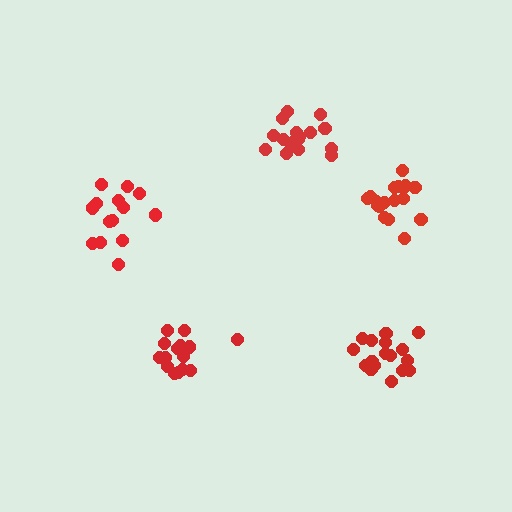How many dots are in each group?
Group 1: 17 dots, Group 2: 14 dots, Group 3: 15 dots, Group 4: 18 dots, Group 5: 17 dots (81 total).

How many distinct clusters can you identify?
There are 5 distinct clusters.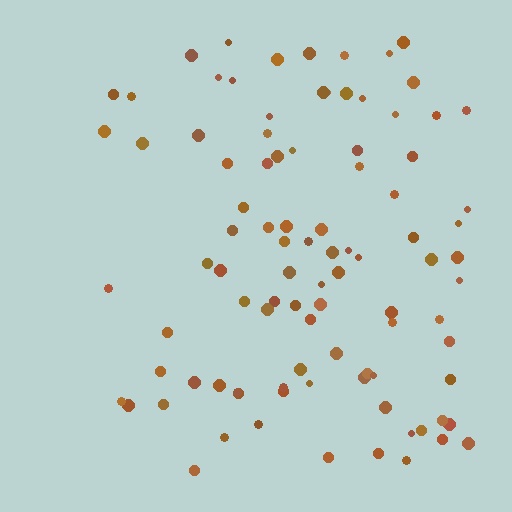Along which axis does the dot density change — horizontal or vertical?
Horizontal.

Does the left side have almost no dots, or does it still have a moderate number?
Still a moderate number, just noticeably fewer than the right.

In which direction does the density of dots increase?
From left to right, with the right side densest.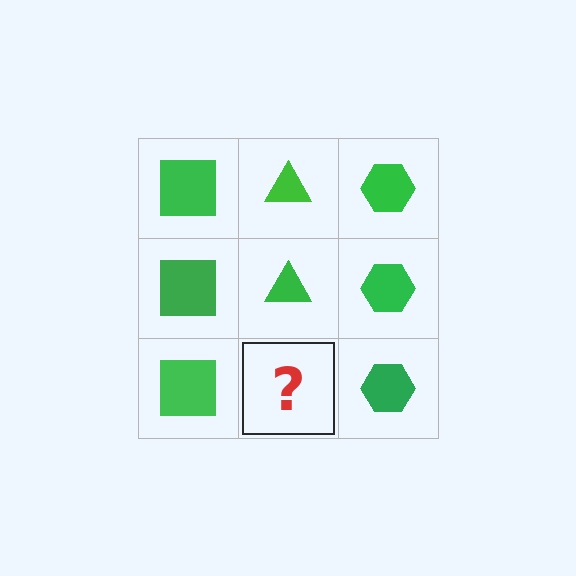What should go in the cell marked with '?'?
The missing cell should contain a green triangle.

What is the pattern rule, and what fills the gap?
The rule is that each column has a consistent shape. The gap should be filled with a green triangle.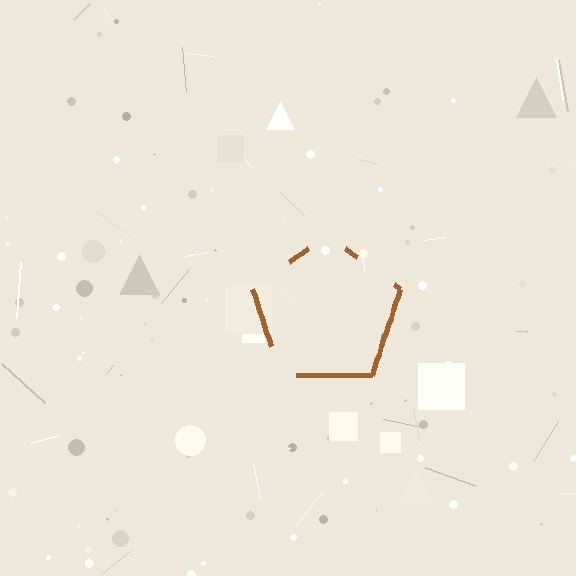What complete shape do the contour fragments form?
The contour fragments form a pentagon.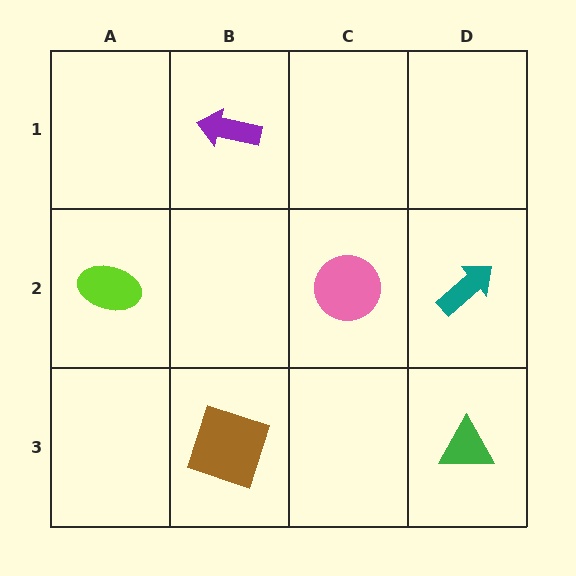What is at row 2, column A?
A lime ellipse.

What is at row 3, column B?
A brown square.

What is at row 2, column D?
A teal arrow.